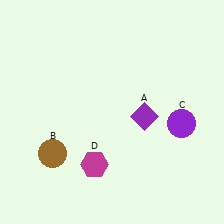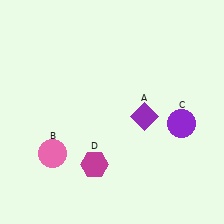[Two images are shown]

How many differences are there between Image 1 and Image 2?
There is 1 difference between the two images.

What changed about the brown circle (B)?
In Image 1, B is brown. In Image 2, it changed to pink.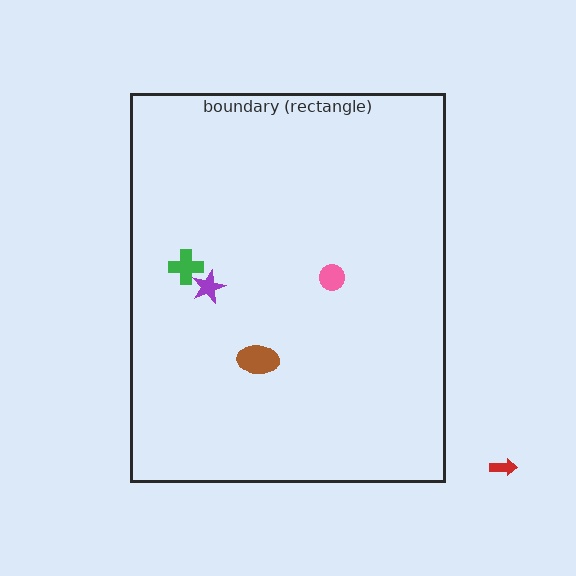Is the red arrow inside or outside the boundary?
Outside.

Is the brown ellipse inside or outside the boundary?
Inside.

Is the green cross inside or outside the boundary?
Inside.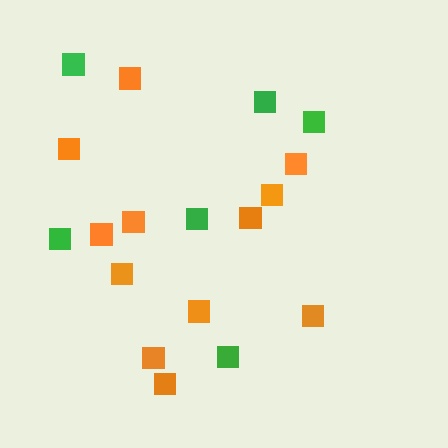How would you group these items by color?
There are 2 groups: one group of green squares (6) and one group of orange squares (12).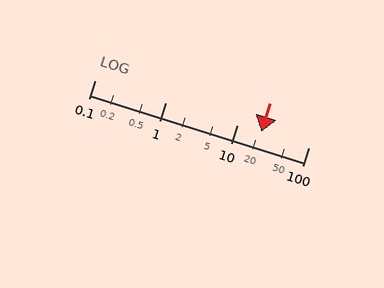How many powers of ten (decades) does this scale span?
The scale spans 3 decades, from 0.1 to 100.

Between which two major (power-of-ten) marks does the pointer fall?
The pointer is between 10 and 100.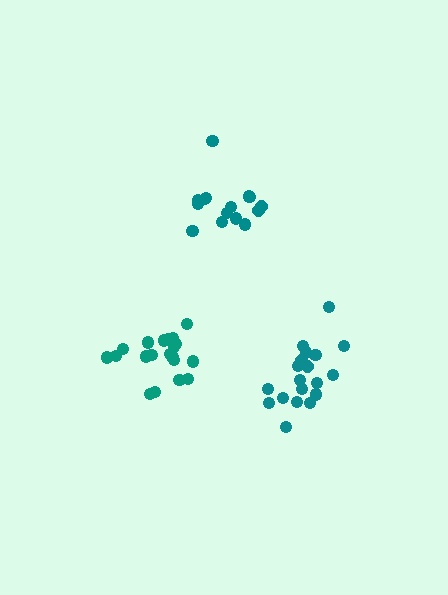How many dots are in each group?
Group 1: 15 dots, Group 2: 20 dots, Group 3: 19 dots (54 total).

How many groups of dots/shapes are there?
There are 3 groups.